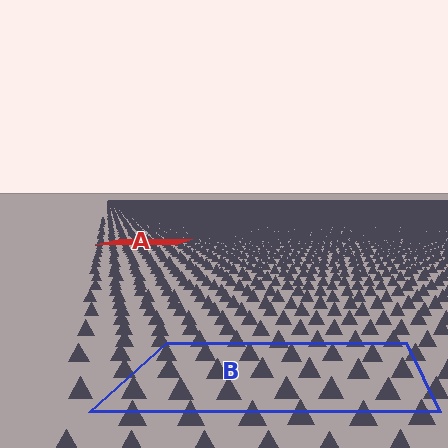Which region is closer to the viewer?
Region B is closer. The texture elements there are larger and more spread out.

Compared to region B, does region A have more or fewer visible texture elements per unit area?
Region A has more texture elements per unit area — they are packed more densely because it is farther away.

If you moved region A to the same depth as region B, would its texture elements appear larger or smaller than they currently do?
They would appear larger. At a closer depth, the same texture elements are projected at a bigger on-screen size.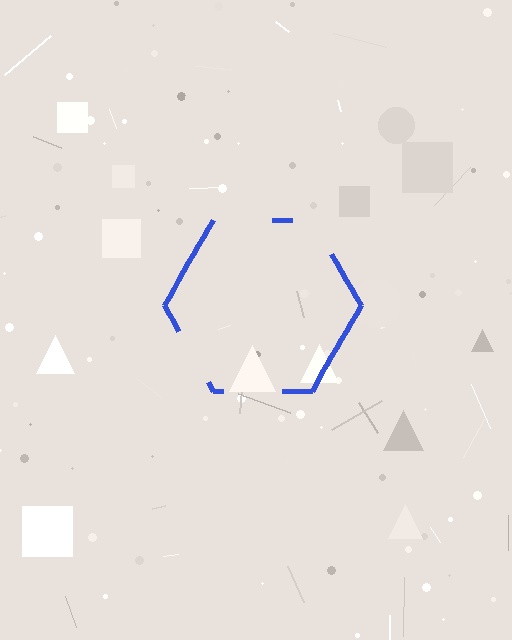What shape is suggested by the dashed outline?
The dashed outline suggests a hexagon.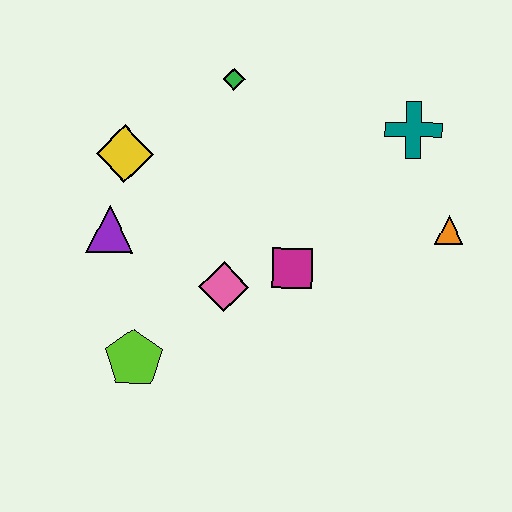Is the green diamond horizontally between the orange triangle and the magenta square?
No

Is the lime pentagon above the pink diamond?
No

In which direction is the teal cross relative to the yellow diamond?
The teal cross is to the right of the yellow diamond.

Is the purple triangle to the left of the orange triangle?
Yes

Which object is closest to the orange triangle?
The teal cross is closest to the orange triangle.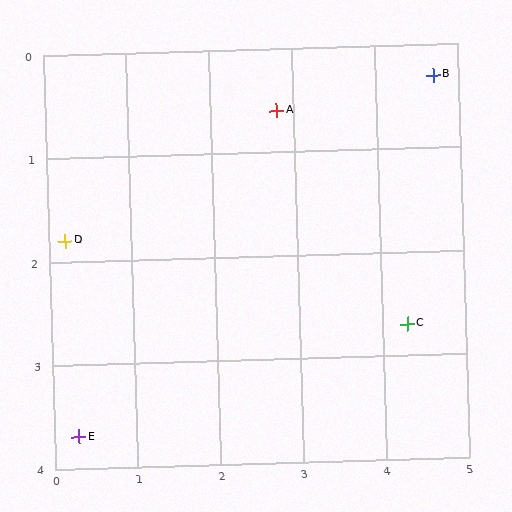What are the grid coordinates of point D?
Point D is at approximately (0.2, 1.8).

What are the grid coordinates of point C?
Point C is at approximately (4.3, 2.7).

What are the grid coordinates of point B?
Point B is at approximately (4.7, 0.3).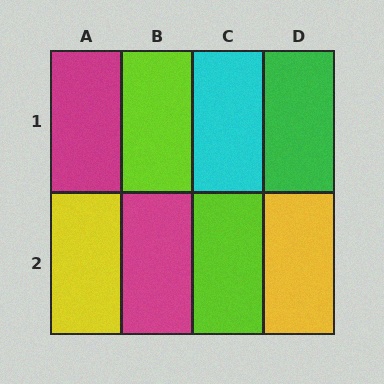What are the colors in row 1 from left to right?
Magenta, lime, cyan, green.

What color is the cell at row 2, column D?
Yellow.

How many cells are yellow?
2 cells are yellow.